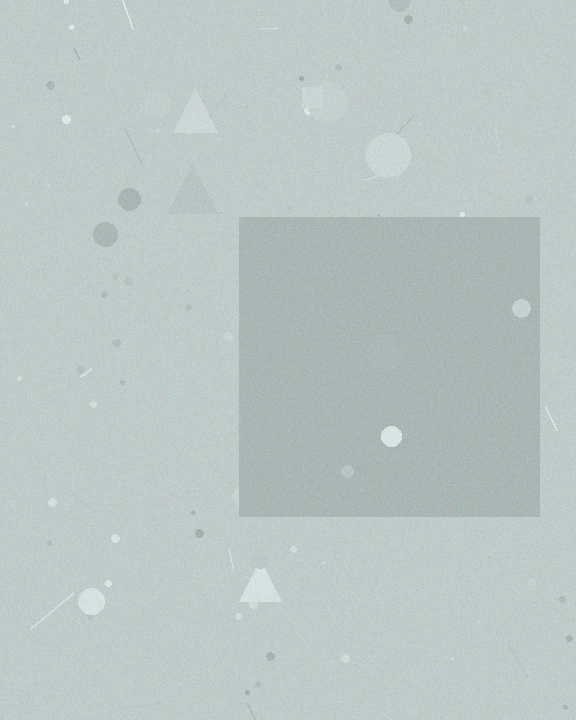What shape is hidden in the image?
A square is hidden in the image.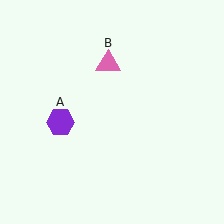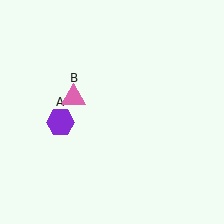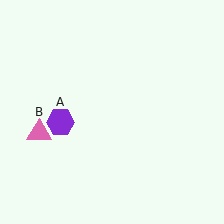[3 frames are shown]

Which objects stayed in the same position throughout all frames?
Purple hexagon (object A) remained stationary.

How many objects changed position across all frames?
1 object changed position: pink triangle (object B).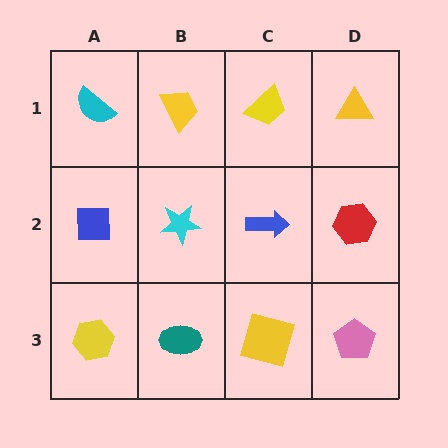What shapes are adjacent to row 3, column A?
A blue square (row 2, column A), a teal ellipse (row 3, column B).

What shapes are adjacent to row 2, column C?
A yellow trapezoid (row 1, column C), a yellow square (row 3, column C), a cyan star (row 2, column B), a red hexagon (row 2, column D).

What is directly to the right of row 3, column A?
A teal ellipse.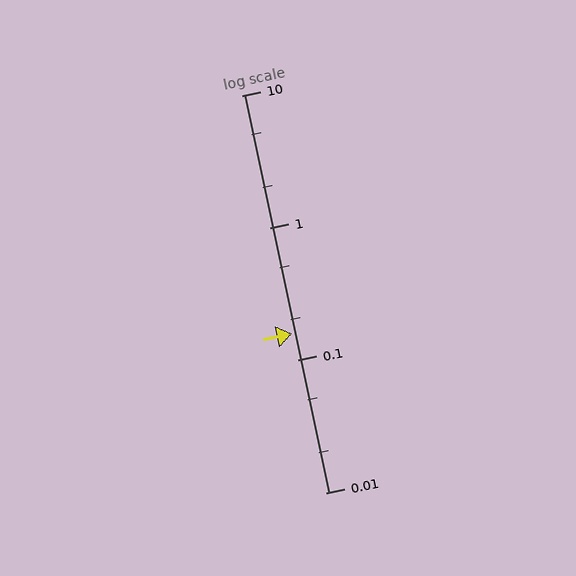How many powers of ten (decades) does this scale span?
The scale spans 3 decades, from 0.01 to 10.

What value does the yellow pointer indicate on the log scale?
The pointer indicates approximately 0.16.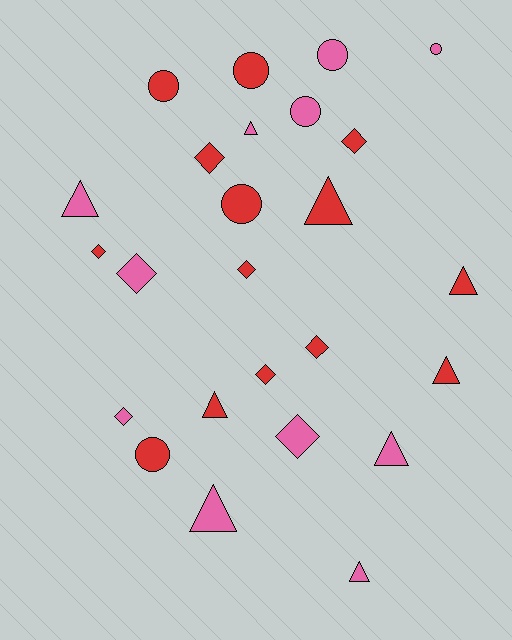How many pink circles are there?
There are 3 pink circles.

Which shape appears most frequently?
Triangle, with 9 objects.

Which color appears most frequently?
Red, with 14 objects.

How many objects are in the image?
There are 25 objects.